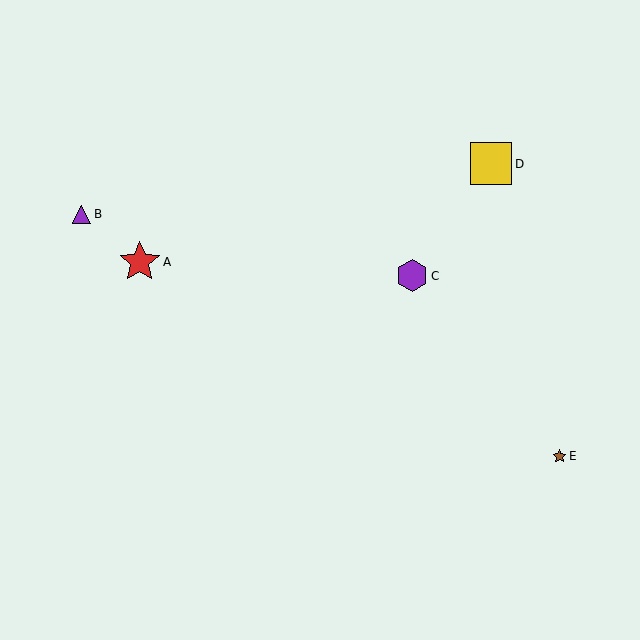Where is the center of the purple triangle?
The center of the purple triangle is at (82, 215).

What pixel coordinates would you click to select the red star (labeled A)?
Click at (140, 262) to select the red star A.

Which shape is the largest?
The yellow square (labeled D) is the largest.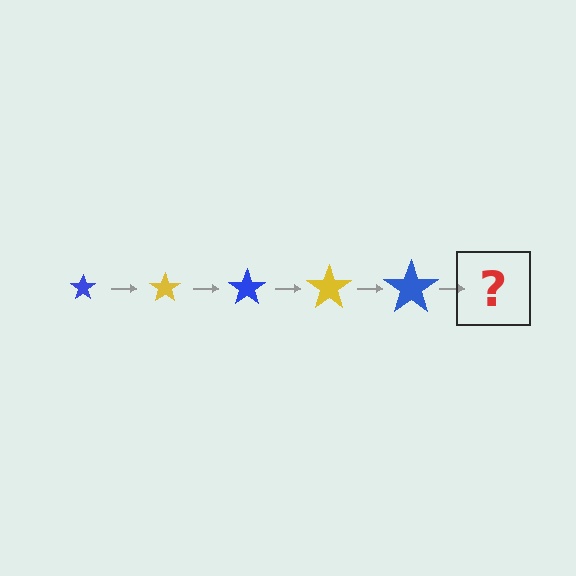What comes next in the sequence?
The next element should be a yellow star, larger than the previous one.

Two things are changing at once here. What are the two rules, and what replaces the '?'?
The two rules are that the star grows larger each step and the color cycles through blue and yellow. The '?' should be a yellow star, larger than the previous one.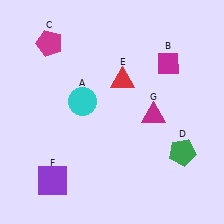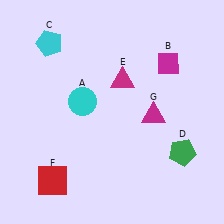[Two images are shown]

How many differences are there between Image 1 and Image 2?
There are 3 differences between the two images.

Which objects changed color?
C changed from magenta to cyan. E changed from red to magenta. F changed from purple to red.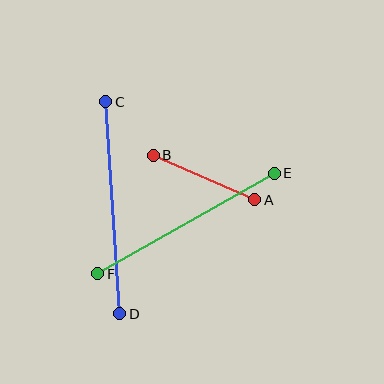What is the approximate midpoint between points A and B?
The midpoint is at approximately (204, 177) pixels.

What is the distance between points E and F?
The distance is approximately 203 pixels.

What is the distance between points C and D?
The distance is approximately 213 pixels.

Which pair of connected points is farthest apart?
Points C and D are farthest apart.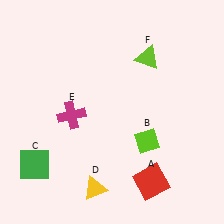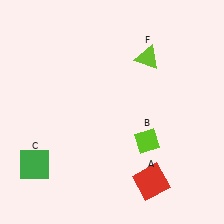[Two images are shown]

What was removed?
The yellow triangle (D), the magenta cross (E) were removed in Image 2.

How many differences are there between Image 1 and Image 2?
There are 2 differences between the two images.